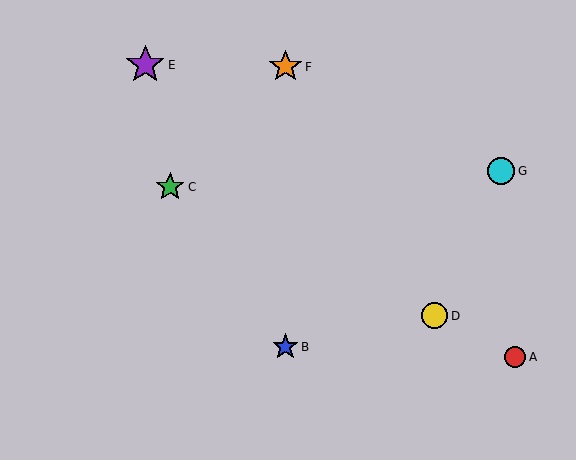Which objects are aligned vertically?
Objects B, F are aligned vertically.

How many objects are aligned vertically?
2 objects (B, F) are aligned vertically.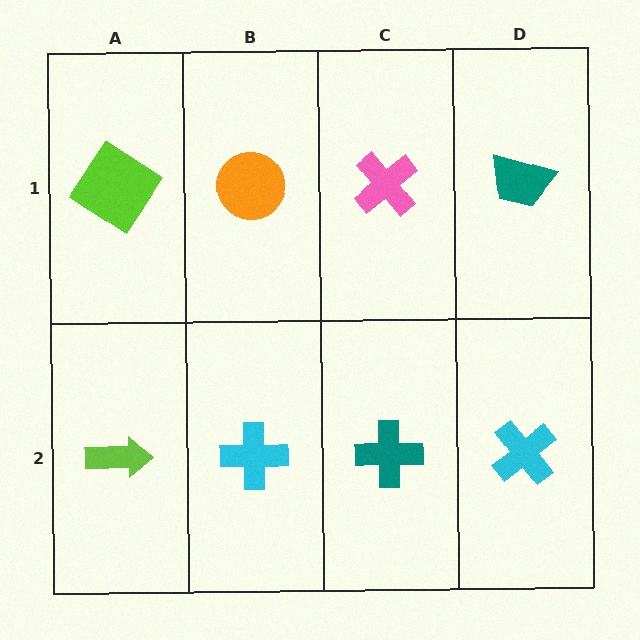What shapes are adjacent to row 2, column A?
A lime diamond (row 1, column A), a cyan cross (row 2, column B).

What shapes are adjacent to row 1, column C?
A teal cross (row 2, column C), an orange circle (row 1, column B), a teal trapezoid (row 1, column D).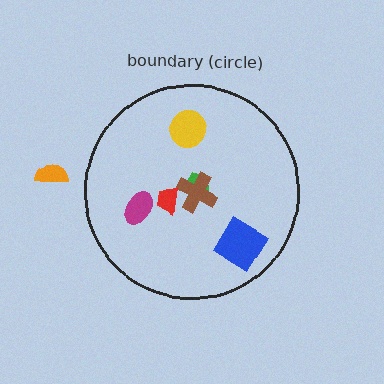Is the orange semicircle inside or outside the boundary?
Outside.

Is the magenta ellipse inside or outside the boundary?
Inside.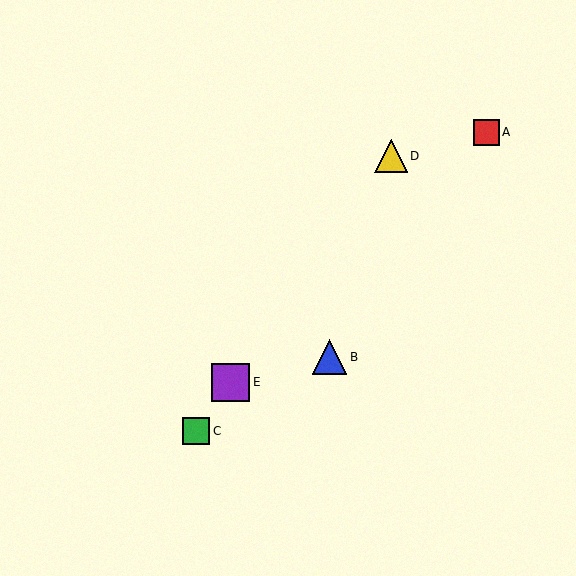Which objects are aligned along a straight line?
Objects C, D, E are aligned along a straight line.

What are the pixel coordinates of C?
Object C is at (196, 431).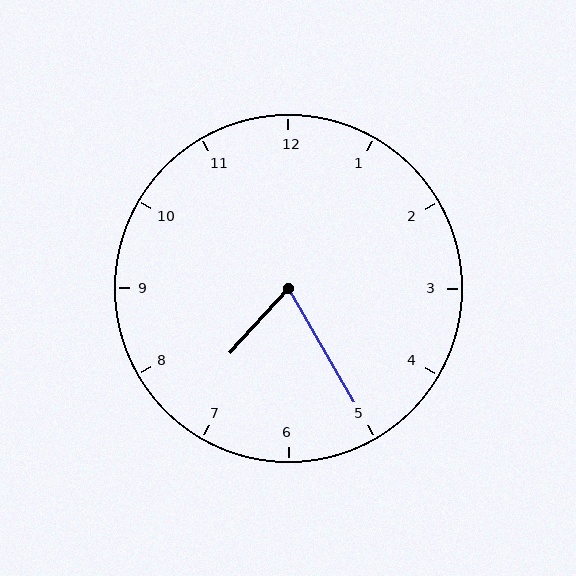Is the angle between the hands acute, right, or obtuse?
It is acute.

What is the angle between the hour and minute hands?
Approximately 72 degrees.